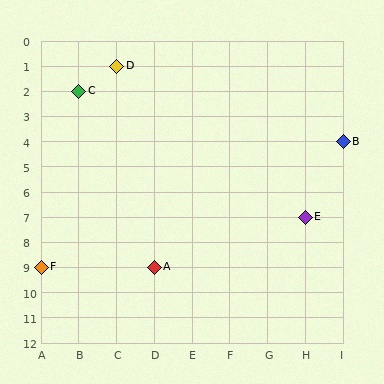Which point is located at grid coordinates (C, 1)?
Point D is at (C, 1).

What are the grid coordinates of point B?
Point B is at grid coordinates (I, 4).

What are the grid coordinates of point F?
Point F is at grid coordinates (A, 9).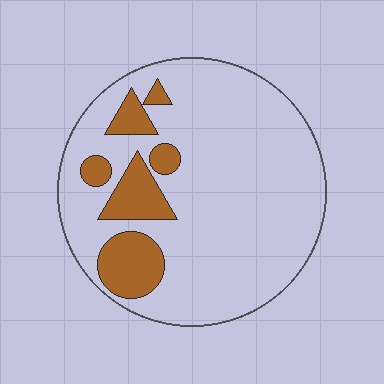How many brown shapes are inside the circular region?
6.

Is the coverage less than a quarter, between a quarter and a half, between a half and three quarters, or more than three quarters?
Less than a quarter.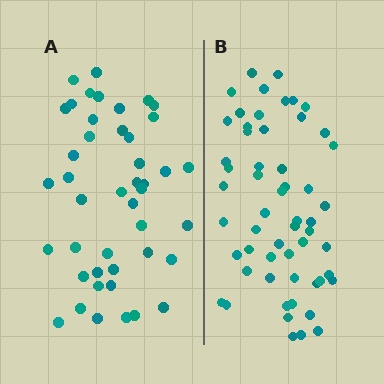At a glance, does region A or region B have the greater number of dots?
Region B (the right region) has more dots.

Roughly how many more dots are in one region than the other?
Region B has roughly 12 or so more dots than region A.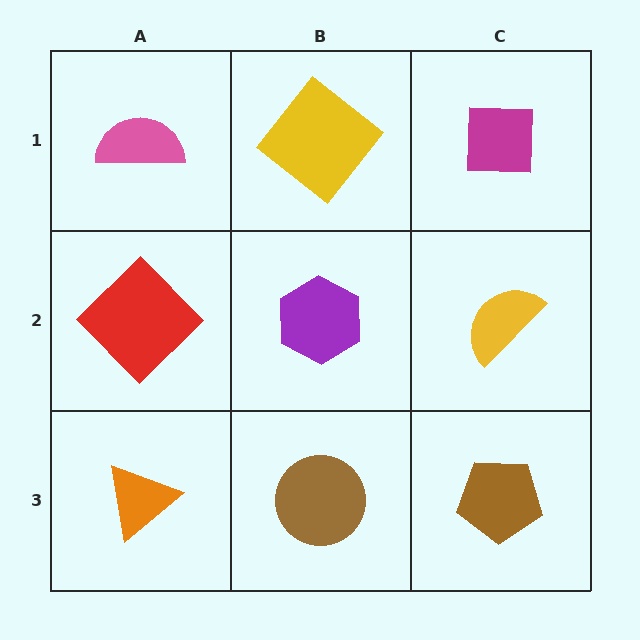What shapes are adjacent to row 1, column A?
A red diamond (row 2, column A), a yellow diamond (row 1, column B).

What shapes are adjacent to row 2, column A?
A pink semicircle (row 1, column A), an orange triangle (row 3, column A), a purple hexagon (row 2, column B).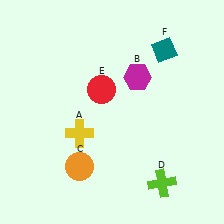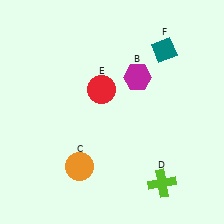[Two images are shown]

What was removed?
The yellow cross (A) was removed in Image 2.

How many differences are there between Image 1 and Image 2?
There is 1 difference between the two images.